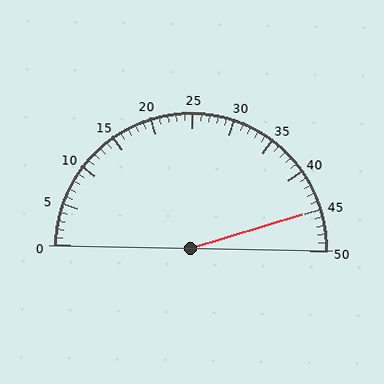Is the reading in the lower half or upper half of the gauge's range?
The reading is in the upper half of the range (0 to 50).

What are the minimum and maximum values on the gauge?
The gauge ranges from 0 to 50.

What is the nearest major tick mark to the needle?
The nearest major tick mark is 45.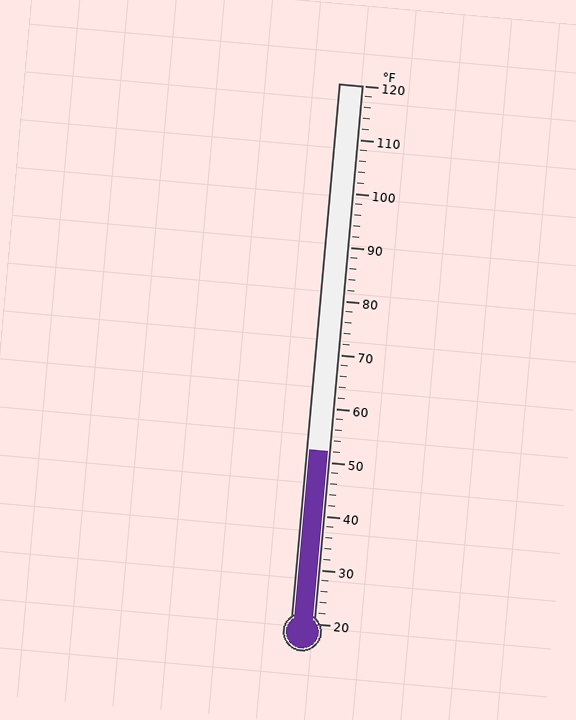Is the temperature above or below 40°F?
The temperature is above 40°F.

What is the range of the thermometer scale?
The thermometer scale ranges from 20°F to 120°F.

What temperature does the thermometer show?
The thermometer shows approximately 52°F.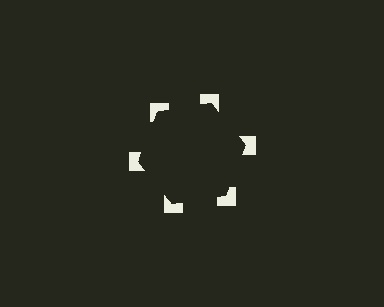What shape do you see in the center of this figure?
An illusory hexagon — its edges are inferred from the aligned wedge cuts in the notched squares, not physically drawn.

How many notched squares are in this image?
There are 6 — one at each vertex of the illusory hexagon.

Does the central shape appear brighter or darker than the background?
It typically appears slightly darker than the background, even though no actual brightness change is drawn.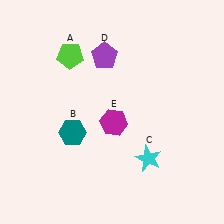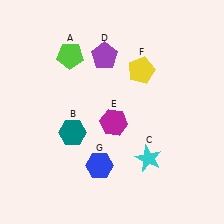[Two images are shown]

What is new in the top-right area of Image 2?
A yellow pentagon (F) was added in the top-right area of Image 2.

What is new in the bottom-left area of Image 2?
A blue hexagon (G) was added in the bottom-left area of Image 2.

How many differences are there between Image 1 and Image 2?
There are 2 differences between the two images.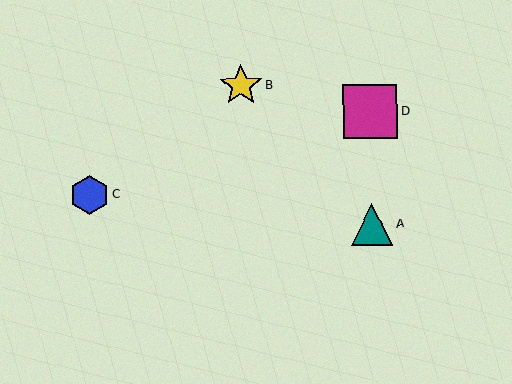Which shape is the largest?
The magenta square (labeled D) is the largest.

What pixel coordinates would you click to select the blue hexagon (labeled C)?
Click at (90, 195) to select the blue hexagon C.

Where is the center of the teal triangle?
The center of the teal triangle is at (372, 224).